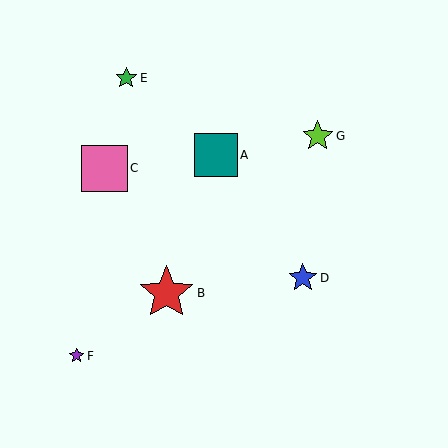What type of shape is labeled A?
Shape A is a teal square.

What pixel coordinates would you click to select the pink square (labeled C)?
Click at (104, 168) to select the pink square C.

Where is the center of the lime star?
The center of the lime star is at (318, 136).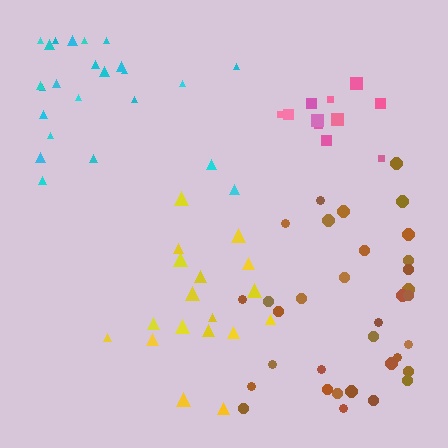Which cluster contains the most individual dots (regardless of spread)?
Brown (34).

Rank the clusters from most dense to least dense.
pink, brown, cyan, yellow.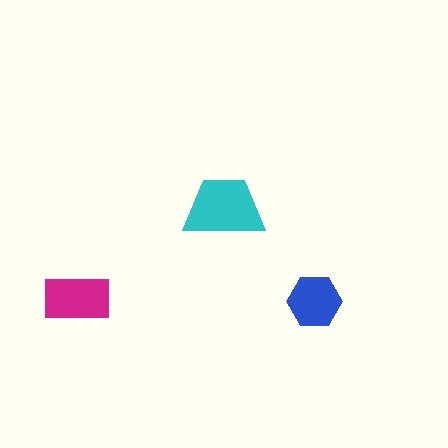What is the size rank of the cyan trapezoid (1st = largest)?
1st.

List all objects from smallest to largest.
The blue hexagon, the magenta rectangle, the cyan trapezoid.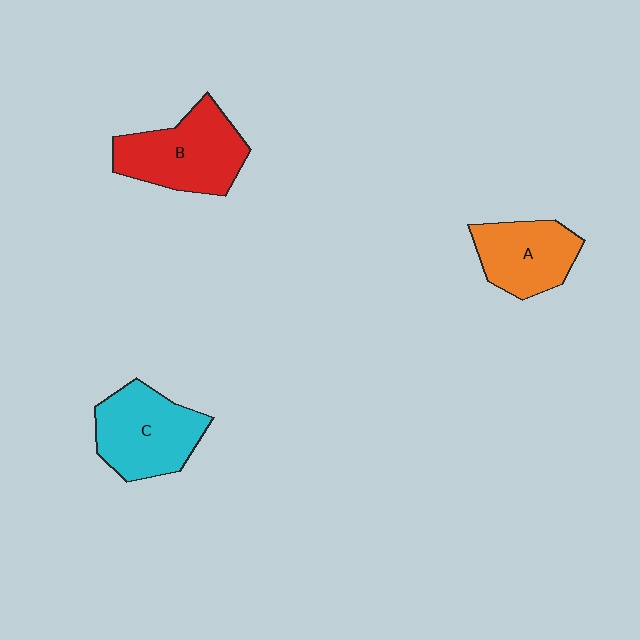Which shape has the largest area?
Shape B (red).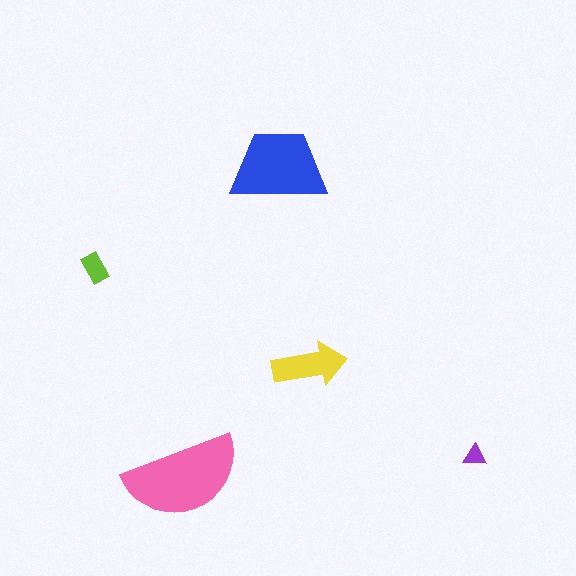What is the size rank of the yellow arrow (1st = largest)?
3rd.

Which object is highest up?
The blue trapezoid is topmost.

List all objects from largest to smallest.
The pink semicircle, the blue trapezoid, the yellow arrow, the lime rectangle, the purple triangle.